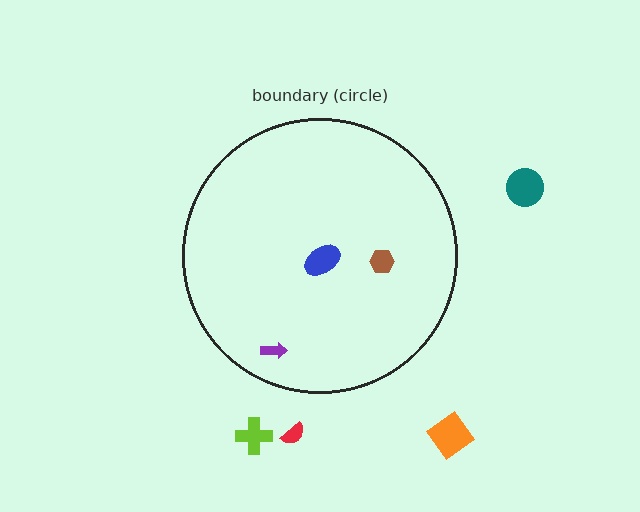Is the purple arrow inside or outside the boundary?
Inside.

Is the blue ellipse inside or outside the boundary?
Inside.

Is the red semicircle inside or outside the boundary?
Outside.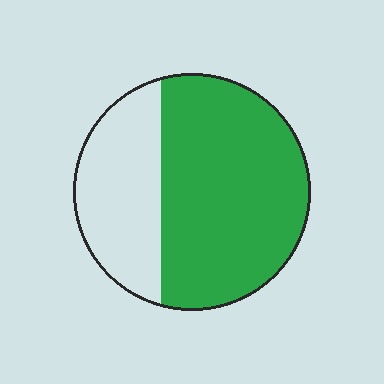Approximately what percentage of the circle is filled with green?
Approximately 65%.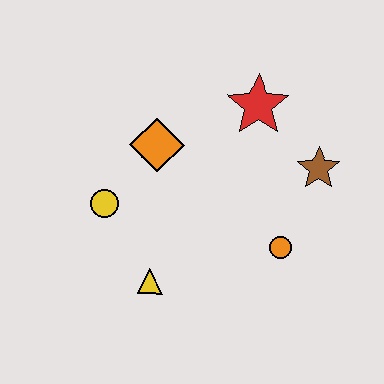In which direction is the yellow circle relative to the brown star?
The yellow circle is to the left of the brown star.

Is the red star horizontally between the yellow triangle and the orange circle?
Yes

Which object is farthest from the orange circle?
The yellow circle is farthest from the orange circle.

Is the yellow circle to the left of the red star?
Yes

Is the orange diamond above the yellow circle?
Yes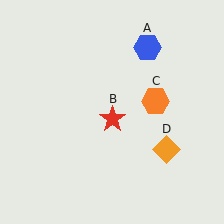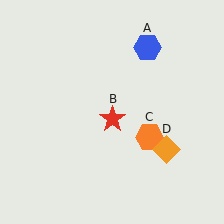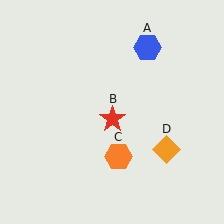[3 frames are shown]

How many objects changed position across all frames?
1 object changed position: orange hexagon (object C).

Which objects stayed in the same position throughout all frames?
Blue hexagon (object A) and red star (object B) and orange diamond (object D) remained stationary.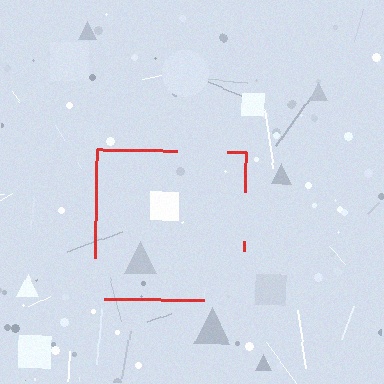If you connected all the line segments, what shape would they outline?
They would outline a square.